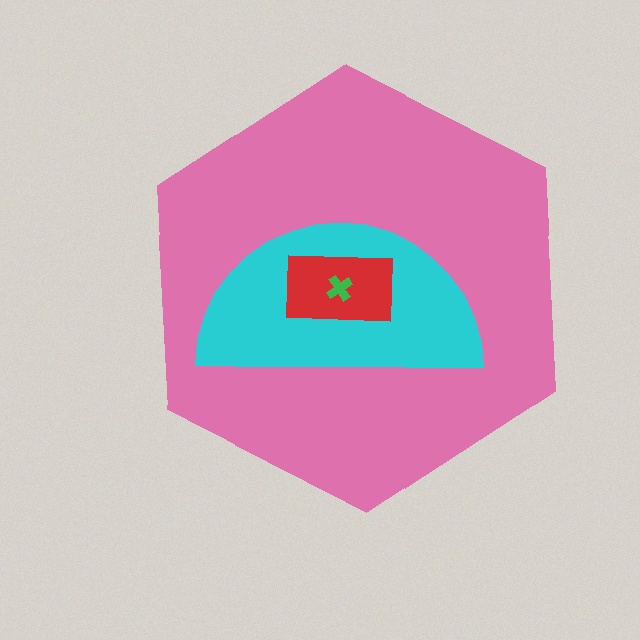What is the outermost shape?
The pink hexagon.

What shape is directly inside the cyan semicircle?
The red rectangle.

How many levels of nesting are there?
4.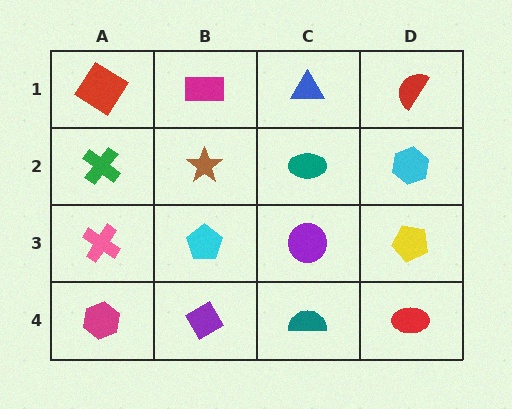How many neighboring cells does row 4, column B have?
3.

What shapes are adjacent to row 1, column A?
A green cross (row 2, column A), a magenta rectangle (row 1, column B).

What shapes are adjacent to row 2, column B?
A magenta rectangle (row 1, column B), a cyan pentagon (row 3, column B), a green cross (row 2, column A), a teal ellipse (row 2, column C).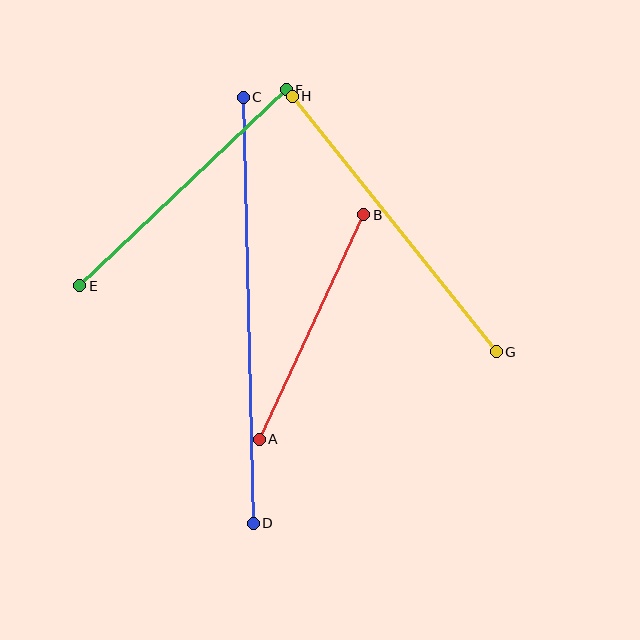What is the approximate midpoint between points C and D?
The midpoint is at approximately (248, 310) pixels.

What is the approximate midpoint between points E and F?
The midpoint is at approximately (183, 188) pixels.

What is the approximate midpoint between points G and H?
The midpoint is at approximately (394, 224) pixels.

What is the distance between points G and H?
The distance is approximately 327 pixels.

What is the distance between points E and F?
The distance is approximately 285 pixels.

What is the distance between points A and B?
The distance is approximately 248 pixels.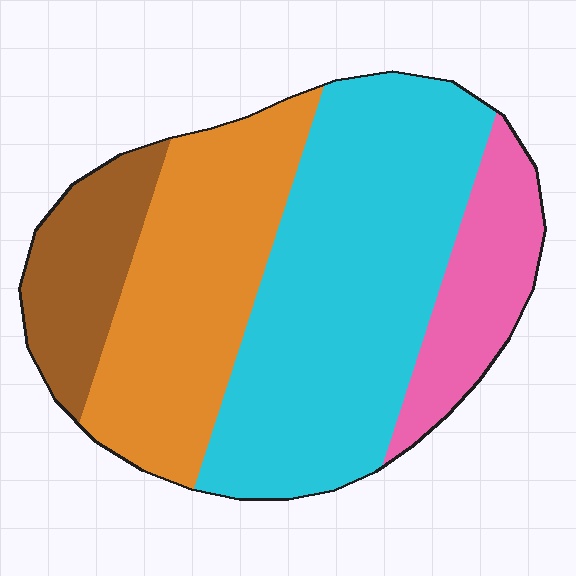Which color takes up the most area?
Cyan, at roughly 45%.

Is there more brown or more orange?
Orange.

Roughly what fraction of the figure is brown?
Brown covers about 15% of the figure.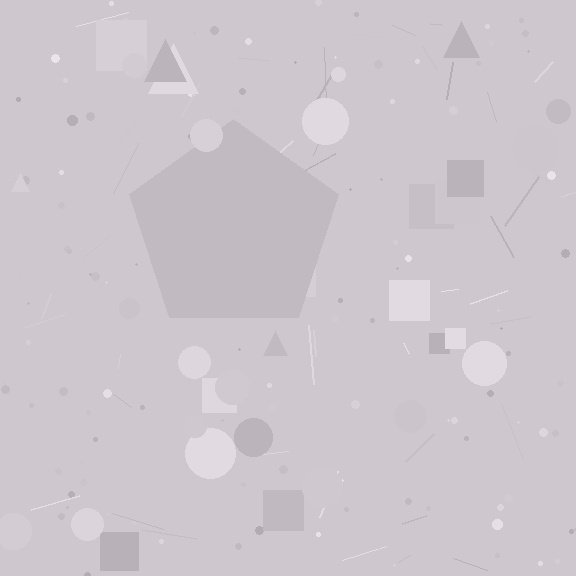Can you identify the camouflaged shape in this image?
The camouflaged shape is a pentagon.